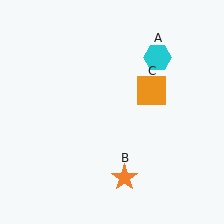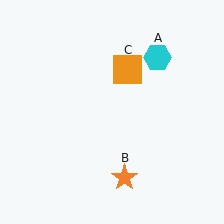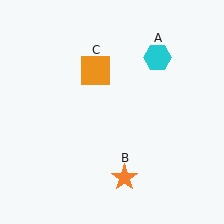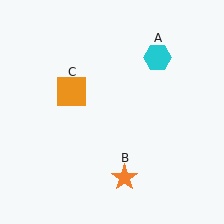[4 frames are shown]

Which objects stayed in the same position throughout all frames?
Cyan hexagon (object A) and orange star (object B) remained stationary.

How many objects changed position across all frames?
1 object changed position: orange square (object C).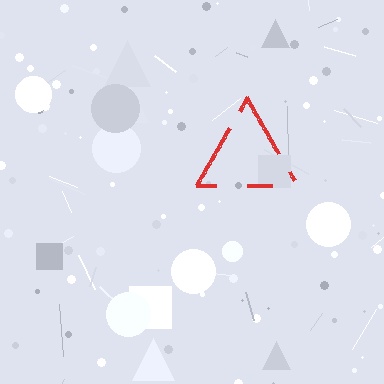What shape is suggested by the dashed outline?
The dashed outline suggests a triangle.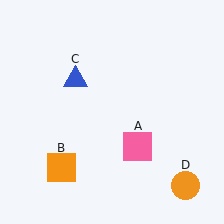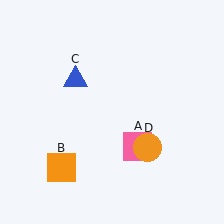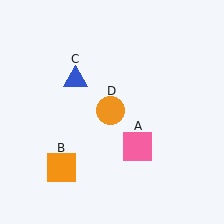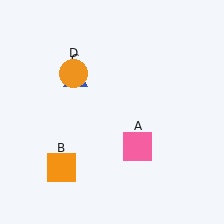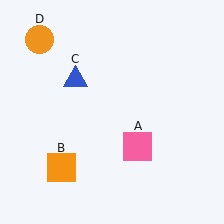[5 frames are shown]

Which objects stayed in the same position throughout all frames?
Pink square (object A) and orange square (object B) and blue triangle (object C) remained stationary.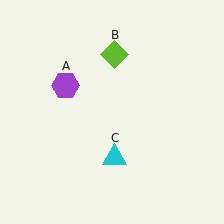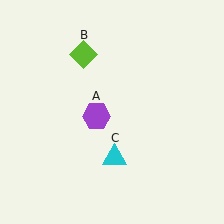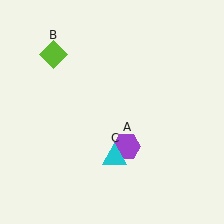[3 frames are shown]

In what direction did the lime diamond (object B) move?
The lime diamond (object B) moved left.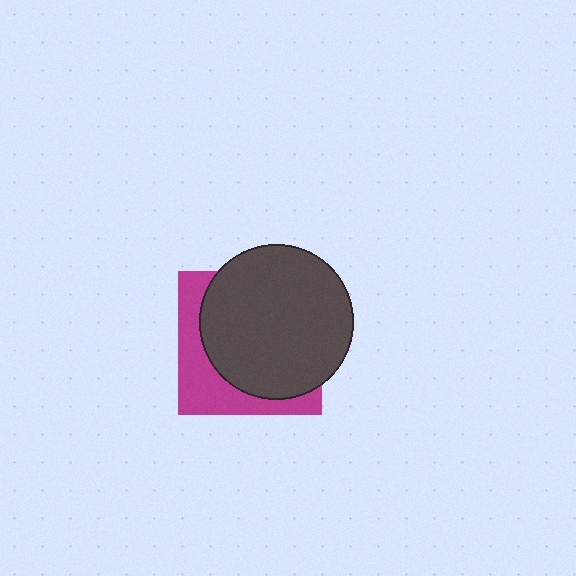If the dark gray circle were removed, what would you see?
You would see the complete magenta square.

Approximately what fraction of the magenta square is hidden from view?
Roughly 67% of the magenta square is hidden behind the dark gray circle.